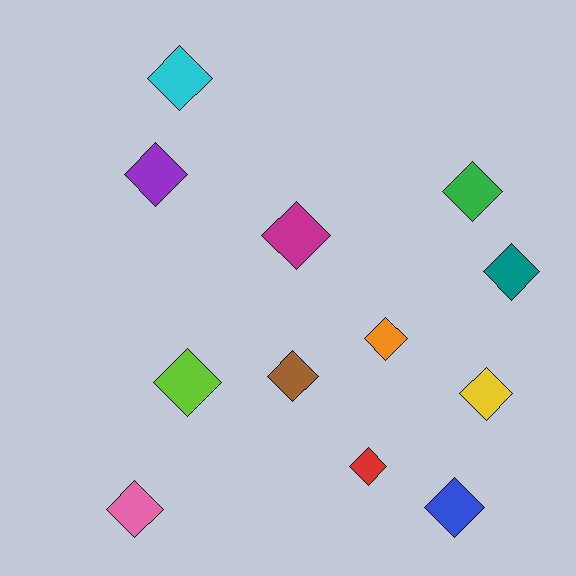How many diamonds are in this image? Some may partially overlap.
There are 12 diamonds.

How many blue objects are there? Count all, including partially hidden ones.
There is 1 blue object.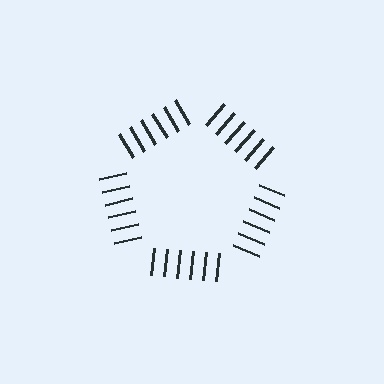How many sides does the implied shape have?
5 sides — the line-ends trace a pentagon.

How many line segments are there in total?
30 — 6 along each of the 5 edges.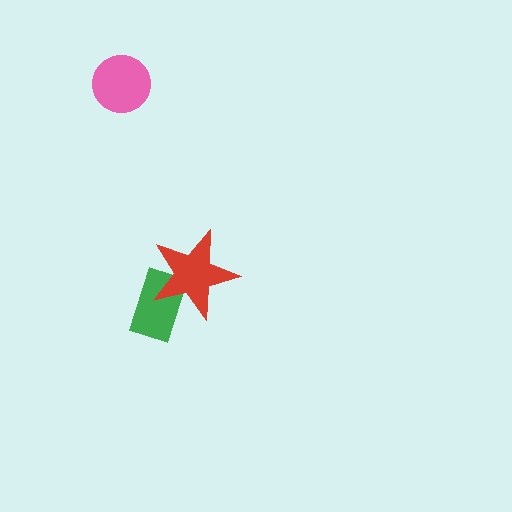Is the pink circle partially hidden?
No, no other shape covers it.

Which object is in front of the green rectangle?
The red star is in front of the green rectangle.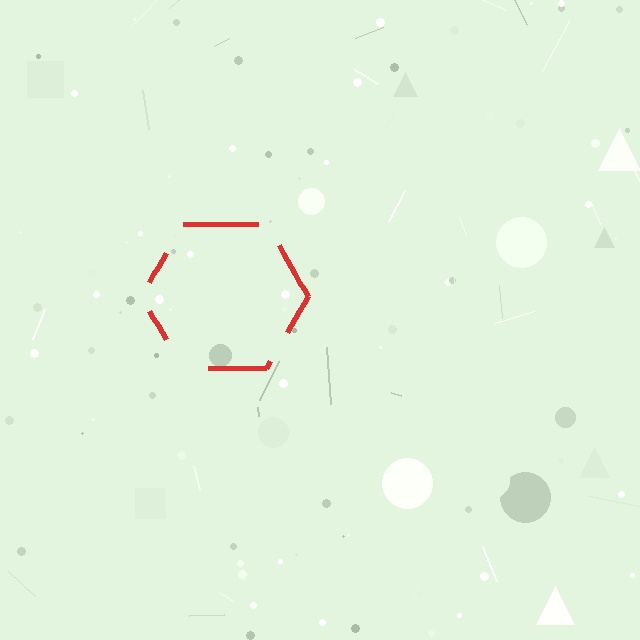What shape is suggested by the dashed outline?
The dashed outline suggests a hexagon.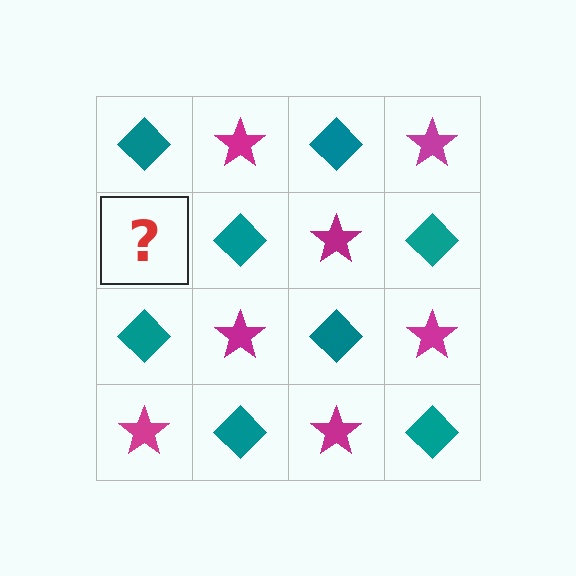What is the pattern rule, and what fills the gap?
The rule is that it alternates teal diamond and magenta star in a checkerboard pattern. The gap should be filled with a magenta star.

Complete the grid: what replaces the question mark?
The question mark should be replaced with a magenta star.